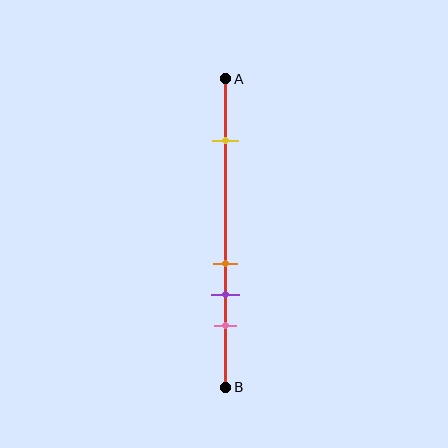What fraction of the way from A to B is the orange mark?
The orange mark is approximately 60% (0.6) of the way from A to B.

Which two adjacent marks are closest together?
The orange and purple marks are the closest adjacent pair.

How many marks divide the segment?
There are 4 marks dividing the segment.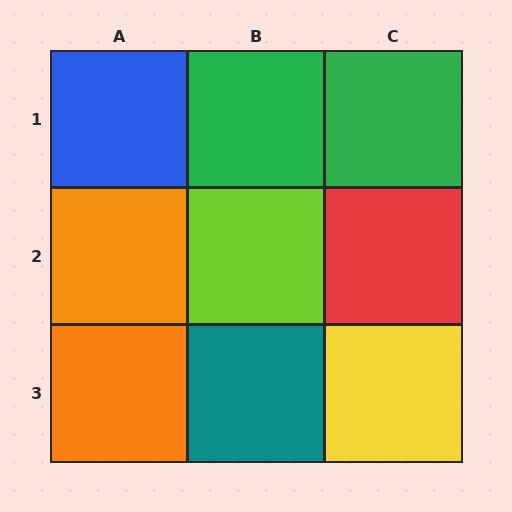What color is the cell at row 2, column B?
Lime.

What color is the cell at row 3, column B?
Teal.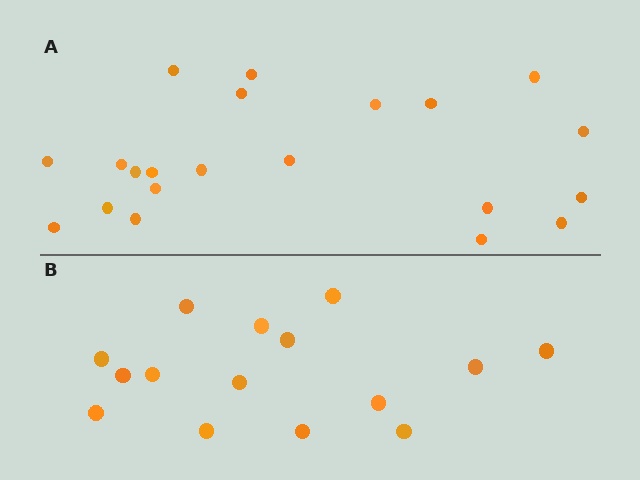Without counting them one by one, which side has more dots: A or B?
Region A (the top region) has more dots.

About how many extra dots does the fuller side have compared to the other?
Region A has about 6 more dots than region B.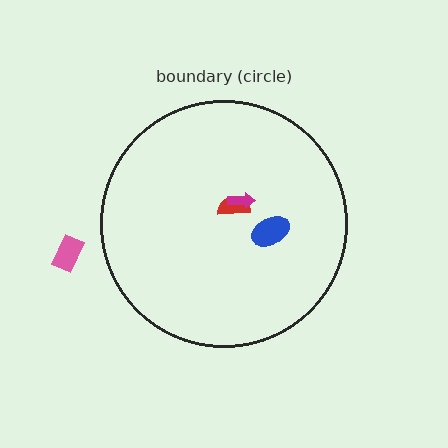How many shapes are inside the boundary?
3 inside, 1 outside.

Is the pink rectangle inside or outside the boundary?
Outside.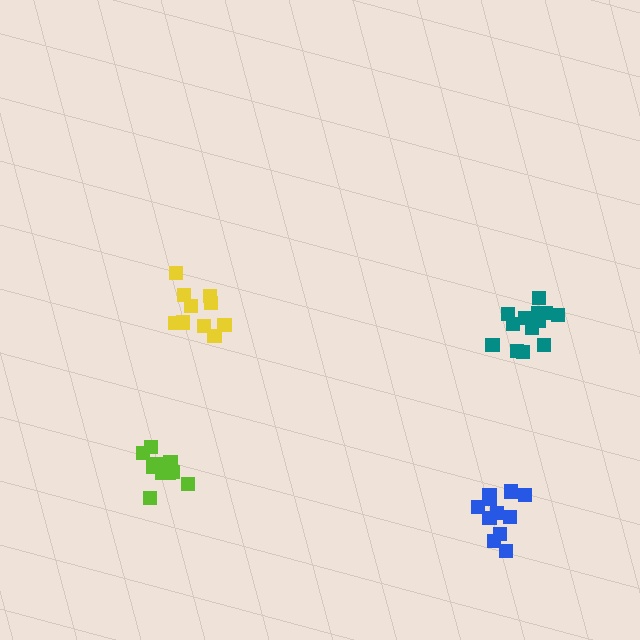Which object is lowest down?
The blue cluster is bottommost.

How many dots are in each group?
Group 1: 10 dots, Group 2: 11 dots, Group 3: 11 dots, Group 4: 15 dots (47 total).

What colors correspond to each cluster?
The clusters are colored: yellow, blue, lime, teal.